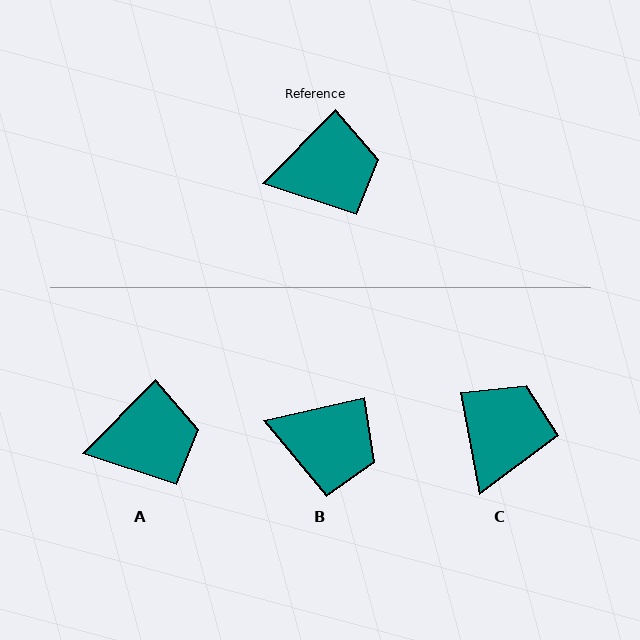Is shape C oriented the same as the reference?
No, it is off by about 55 degrees.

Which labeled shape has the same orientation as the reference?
A.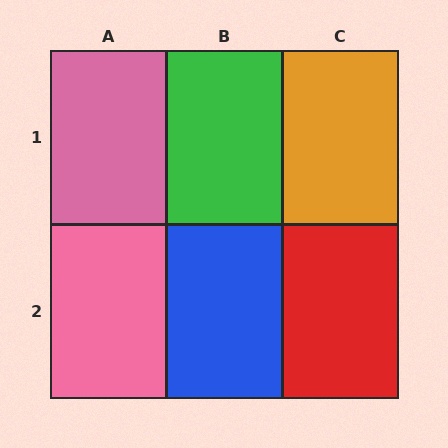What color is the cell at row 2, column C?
Red.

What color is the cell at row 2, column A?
Pink.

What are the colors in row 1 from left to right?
Pink, green, orange.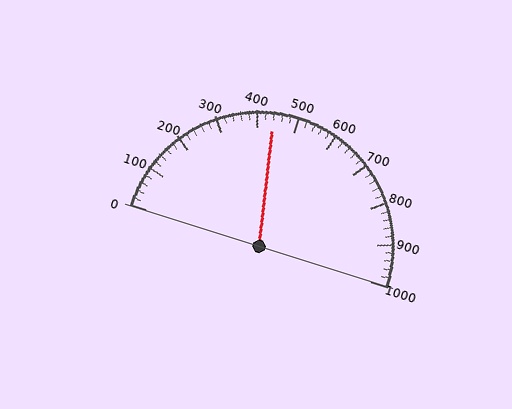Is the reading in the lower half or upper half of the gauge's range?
The reading is in the lower half of the range (0 to 1000).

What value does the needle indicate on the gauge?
The needle indicates approximately 440.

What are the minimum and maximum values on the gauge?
The gauge ranges from 0 to 1000.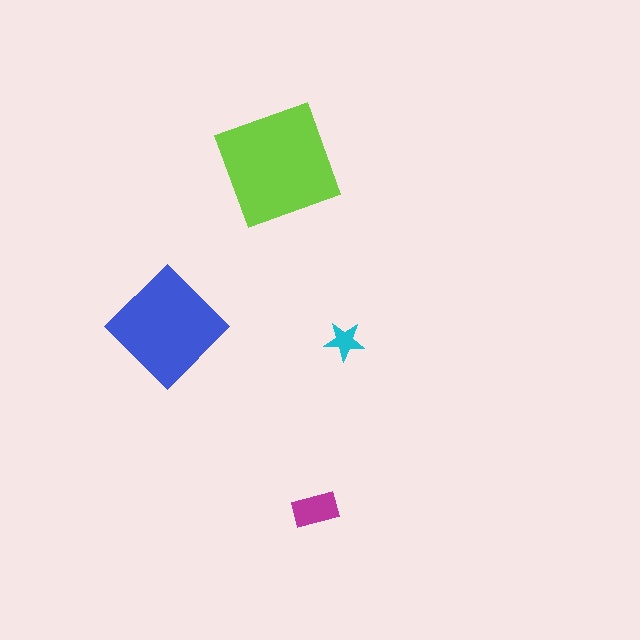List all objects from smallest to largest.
The cyan star, the magenta rectangle, the blue diamond, the lime square.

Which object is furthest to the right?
The cyan star is rightmost.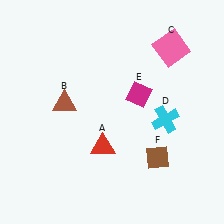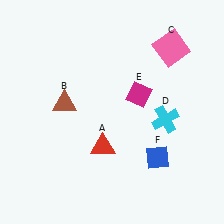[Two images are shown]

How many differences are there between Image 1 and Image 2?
There is 1 difference between the two images.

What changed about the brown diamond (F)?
In Image 1, F is brown. In Image 2, it changed to blue.